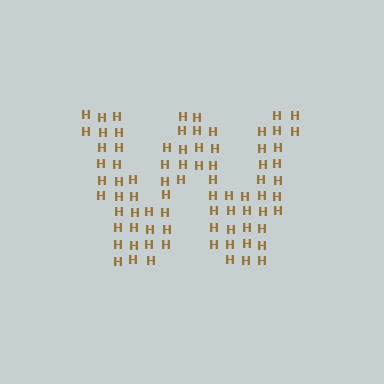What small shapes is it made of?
It is made of small letter H's.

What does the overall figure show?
The overall figure shows the letter W.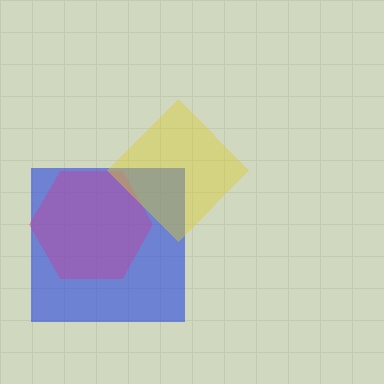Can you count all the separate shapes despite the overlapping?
Yes, there are 3 separate shapes.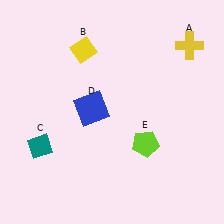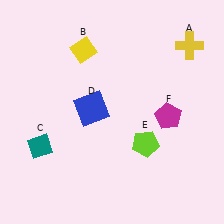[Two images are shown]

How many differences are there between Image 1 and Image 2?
There is 1 difference between the two images.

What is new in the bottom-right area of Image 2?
A magenta pentagon (F) was added in the bottom-right area of Image 2.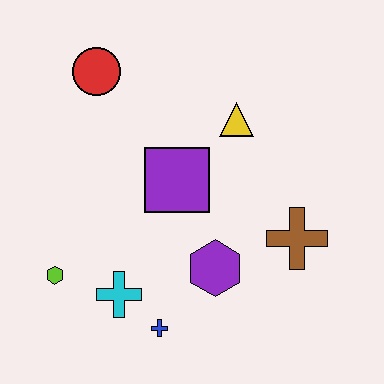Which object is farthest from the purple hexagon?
The red circle is farthest from the purple hexagon.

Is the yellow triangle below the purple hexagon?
No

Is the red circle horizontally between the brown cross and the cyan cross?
No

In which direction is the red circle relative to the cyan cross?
The red circle is above the cyan cross.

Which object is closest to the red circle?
The purple square is closest to the red circle.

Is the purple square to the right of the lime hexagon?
Yes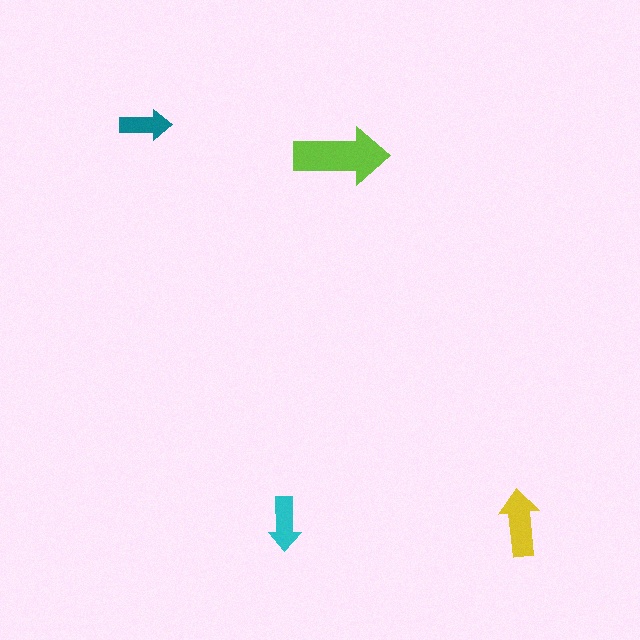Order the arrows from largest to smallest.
the lime one, the yellow one, the cyan one, the teal one.